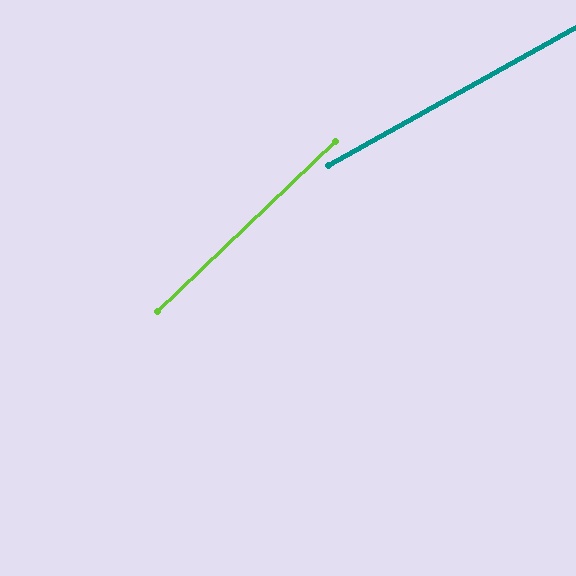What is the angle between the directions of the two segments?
Approximately 14 degrees.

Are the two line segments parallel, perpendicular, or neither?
Neither parallel nor perpendicular — they differ by about 14°.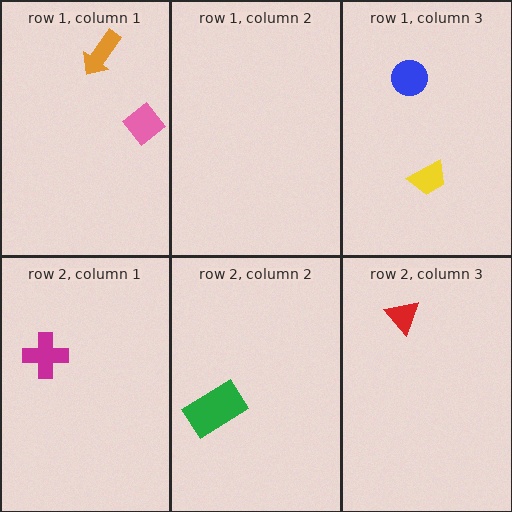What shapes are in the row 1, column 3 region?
The yellow trapezoid, the blue circle.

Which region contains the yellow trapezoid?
The row 1, column 3 region.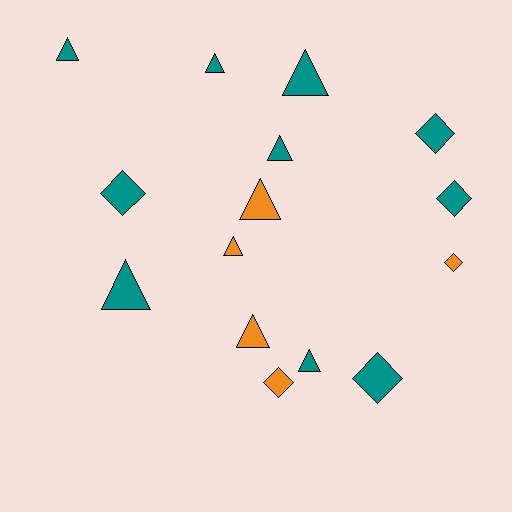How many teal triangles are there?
There are 6 teal triangles.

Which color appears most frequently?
Teal, with 10 objects.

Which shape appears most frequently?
Triangle, with 9 objects.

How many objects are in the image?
There are 15 objects.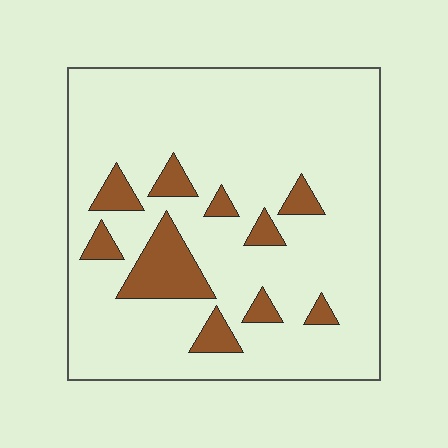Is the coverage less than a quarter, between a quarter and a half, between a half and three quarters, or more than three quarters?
Less than a quarter.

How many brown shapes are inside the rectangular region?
10.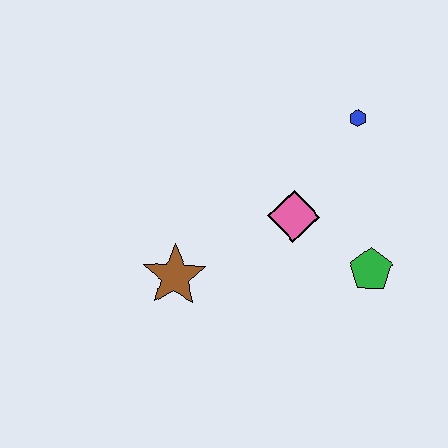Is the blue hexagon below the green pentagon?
No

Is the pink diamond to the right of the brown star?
Yes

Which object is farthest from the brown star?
The blue hexagon is farthest from the brown star.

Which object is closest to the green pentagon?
The pink diamond is closest to the green pentagon.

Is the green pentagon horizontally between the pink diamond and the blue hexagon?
No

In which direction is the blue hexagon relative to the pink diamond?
The blue hexagon is above the pink diamond.